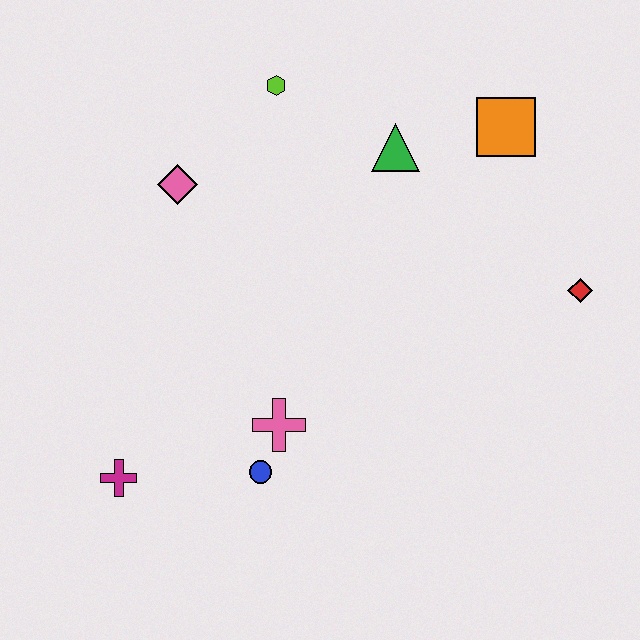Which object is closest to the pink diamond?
The lime hexagon is closest to the pink diamond.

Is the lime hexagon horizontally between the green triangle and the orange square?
No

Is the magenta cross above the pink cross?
No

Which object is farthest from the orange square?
The magenta cross is farthest from the orange square.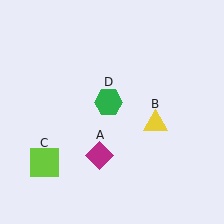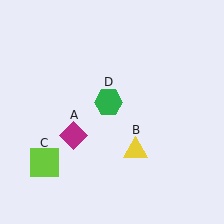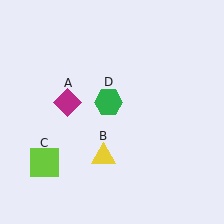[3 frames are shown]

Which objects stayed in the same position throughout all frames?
Lime square (object C) and green hexagon (object D) remained stationary.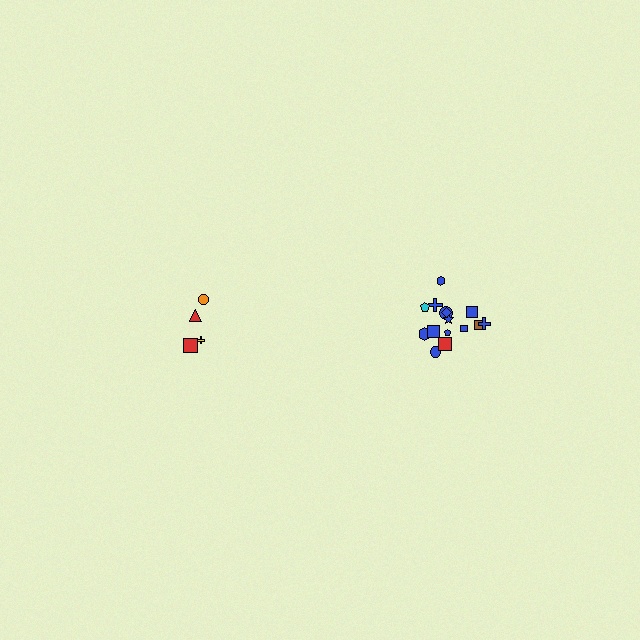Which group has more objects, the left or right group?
The right group.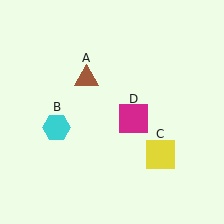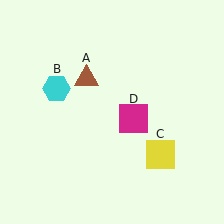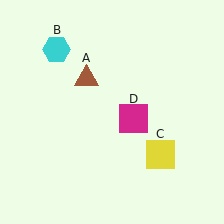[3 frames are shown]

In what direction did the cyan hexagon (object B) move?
The cyan hexagon (object B) moved up.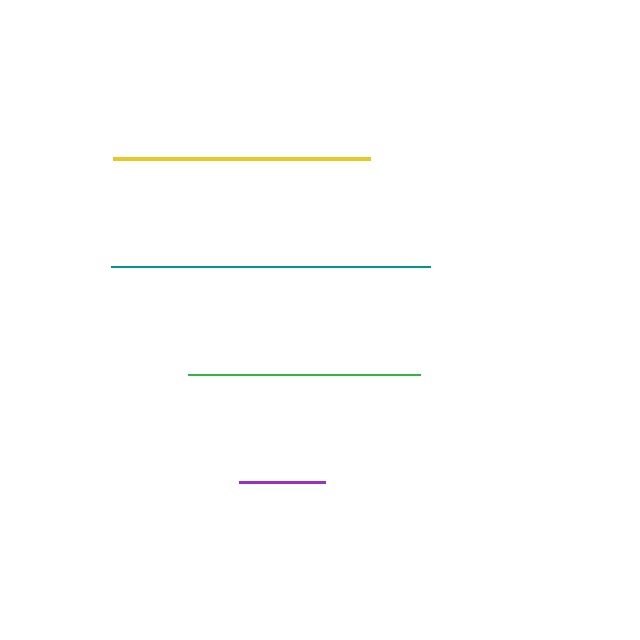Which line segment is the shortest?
The purple line is the shortest at approximately 86 pixels.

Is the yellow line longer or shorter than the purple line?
The yellow line is longer than the purple line.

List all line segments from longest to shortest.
From longest to shortest: teal, yellow, green, purple.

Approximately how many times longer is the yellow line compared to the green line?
The yellow line is approximately 1.1 times the length of the green line.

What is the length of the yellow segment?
The yellow segment is approximately 257 pixels long.